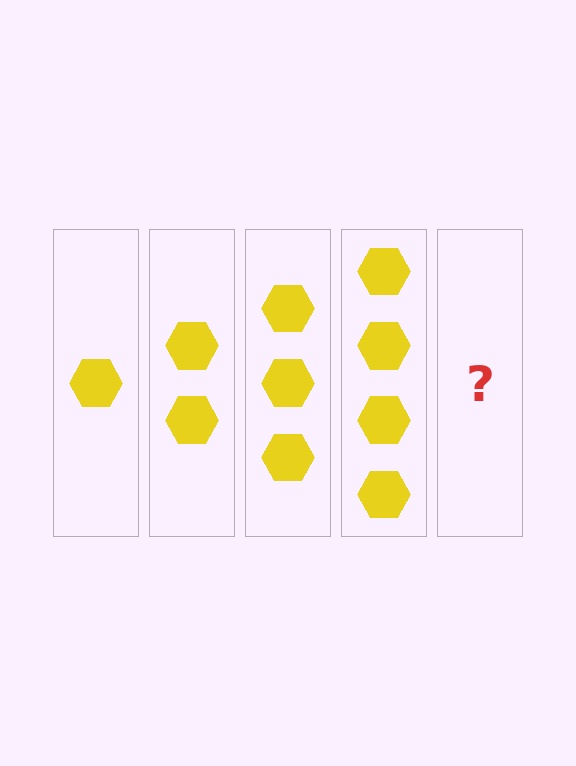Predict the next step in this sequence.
The next step is 5 hexagons.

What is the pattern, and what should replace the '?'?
The pattern is that each step adds one more hexagon. The '?' should be 5 hexagons.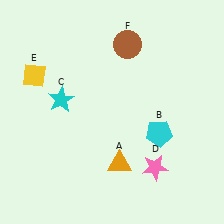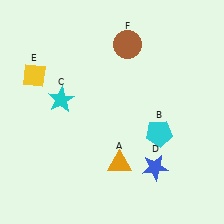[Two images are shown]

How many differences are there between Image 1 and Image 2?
There is 1 difference between the two images.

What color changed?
The star (D) changed from pink in Image 1 to blue in Image 2.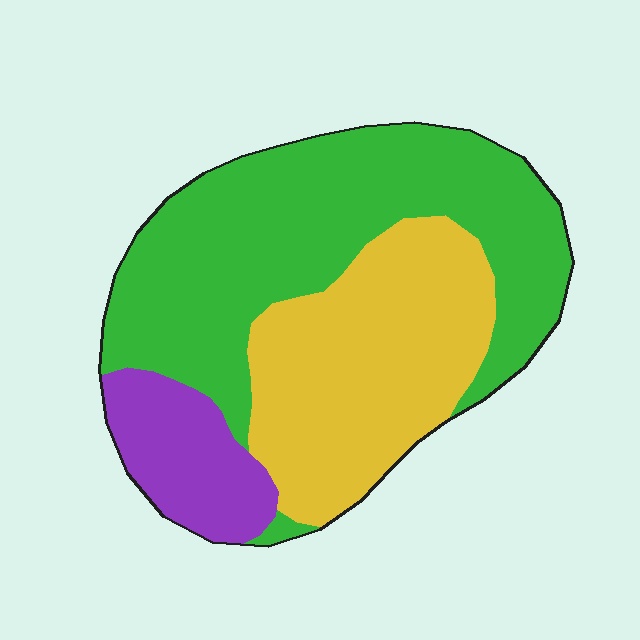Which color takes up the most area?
Green, at roughly 50%.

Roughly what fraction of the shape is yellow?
Yellow covers roughly 35% of the shape.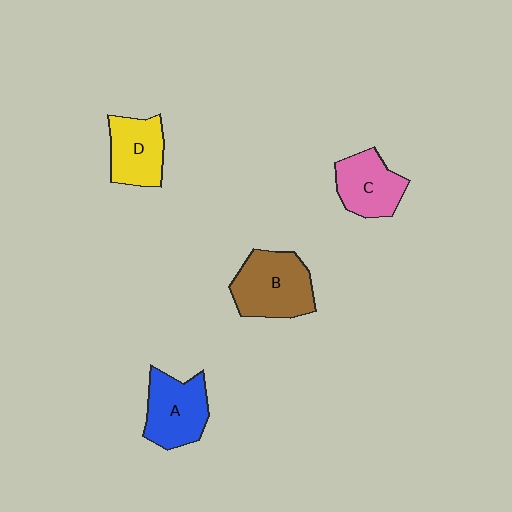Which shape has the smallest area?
Shape D (yellow).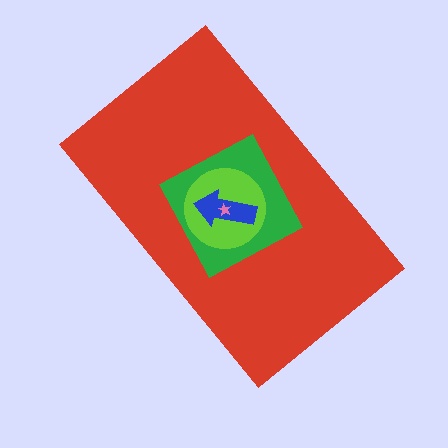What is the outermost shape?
The red rectangle.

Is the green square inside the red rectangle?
Yes.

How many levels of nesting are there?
5.